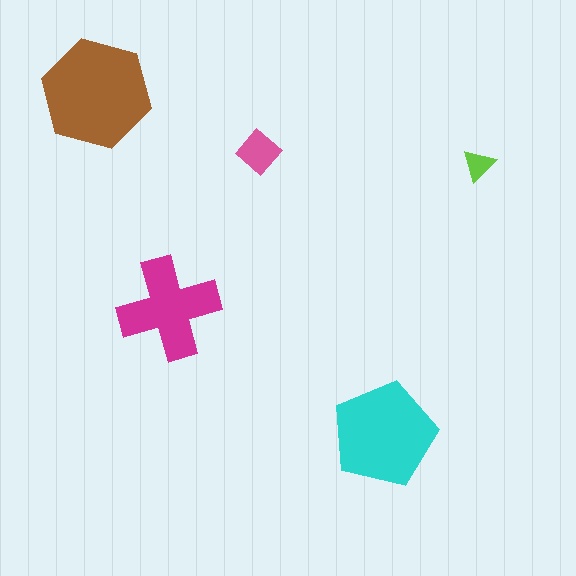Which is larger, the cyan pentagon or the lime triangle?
The cyan pentagon.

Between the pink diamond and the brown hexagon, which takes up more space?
The brown hexagon.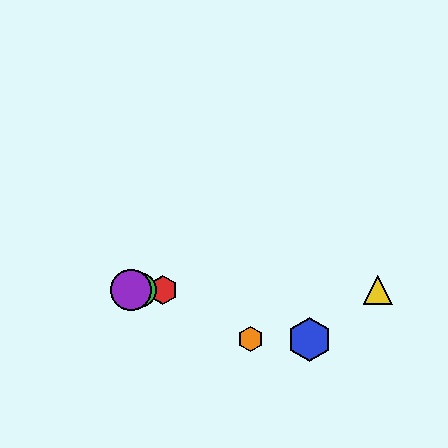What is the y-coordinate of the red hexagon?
The red hexagon is at y≈290.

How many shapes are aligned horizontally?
4 shapes (the red hexagon, the green circle, the yellow triangle, the purple circle) are aligned horizontally.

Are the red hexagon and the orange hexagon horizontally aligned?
No, the red hexagon is at y≈290 and the orange hexagon is at y≈339.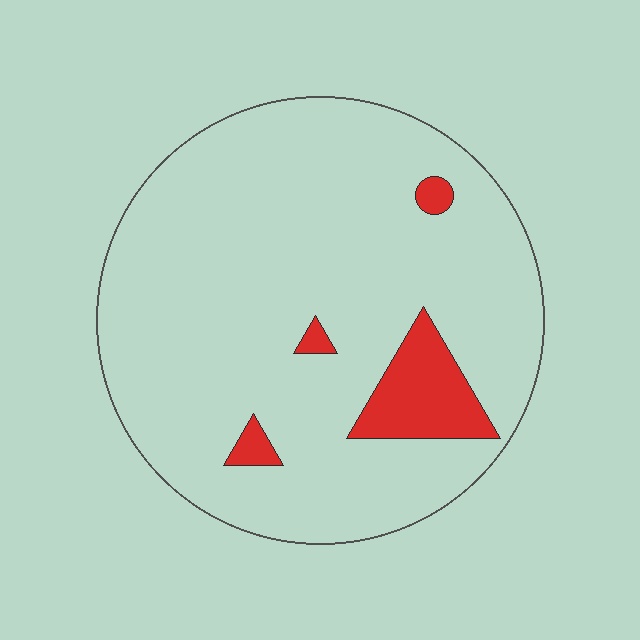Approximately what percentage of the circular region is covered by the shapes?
Approximately 10%.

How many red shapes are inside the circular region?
4.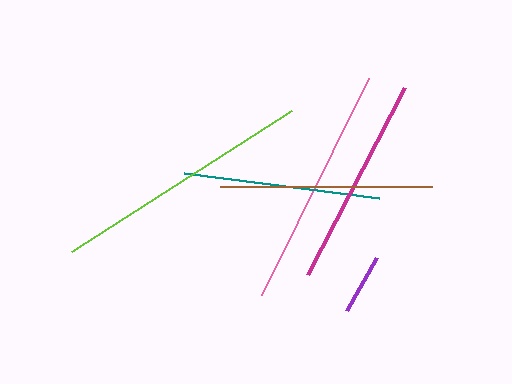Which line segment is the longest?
The lime line is the longest at approximately 261 pixels.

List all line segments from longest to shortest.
From longest to shortest: lime, pink, brown, magenta, teal, purple.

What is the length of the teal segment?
The teal segment is approximately 196 pixels long.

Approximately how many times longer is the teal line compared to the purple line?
The teal line is approximately 3.2 times the length of the purple line.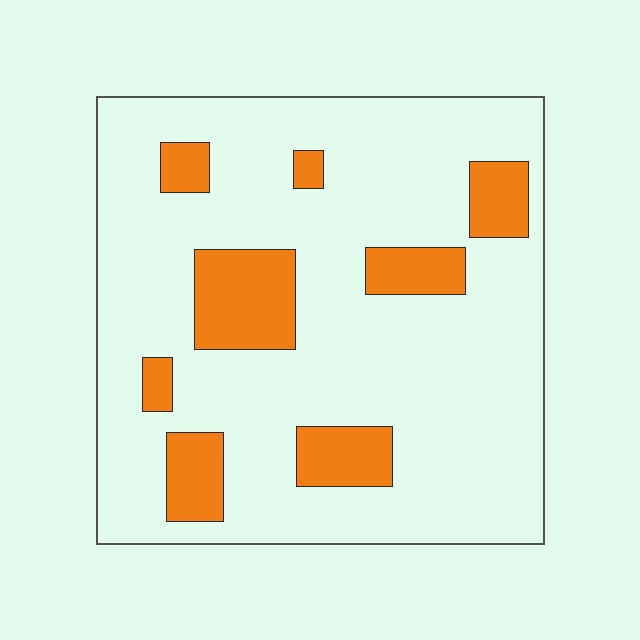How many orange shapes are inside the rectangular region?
8.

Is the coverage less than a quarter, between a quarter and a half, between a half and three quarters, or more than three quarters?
Less than a quarter.